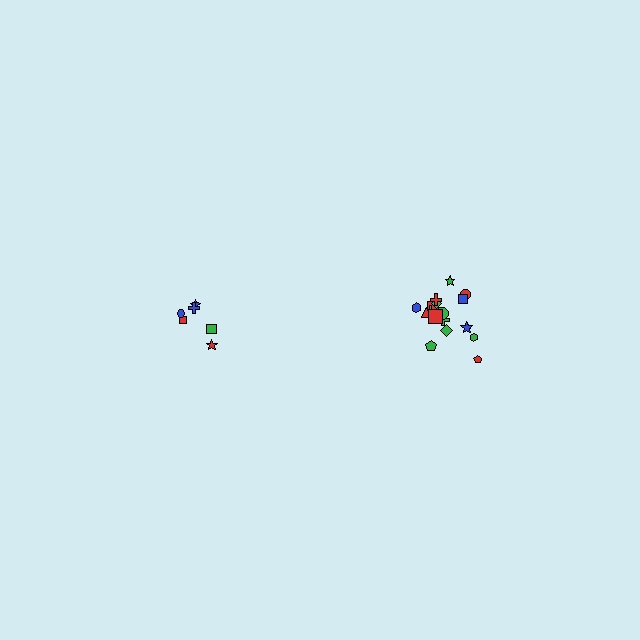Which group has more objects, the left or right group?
The right group.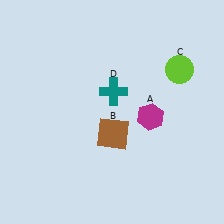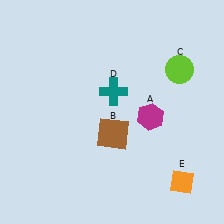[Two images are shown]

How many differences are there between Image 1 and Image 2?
There is 1 difference between the two images.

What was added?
An orange diamond (E) was added in Image 2.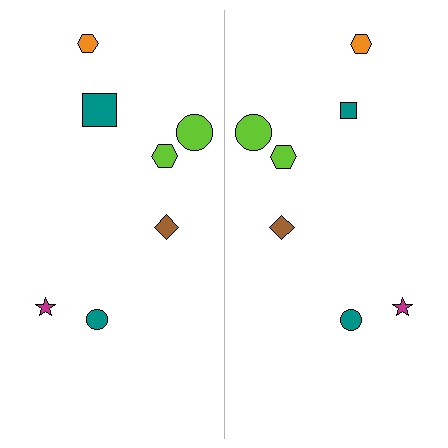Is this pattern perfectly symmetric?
No, the pattern is not perfectly symmetric. The teal square on the right side has a different size than its mirror counterpart.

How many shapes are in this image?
There are 14 shapes in this image.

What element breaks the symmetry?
The teal square on the right side has a different size than its mirror counterpart.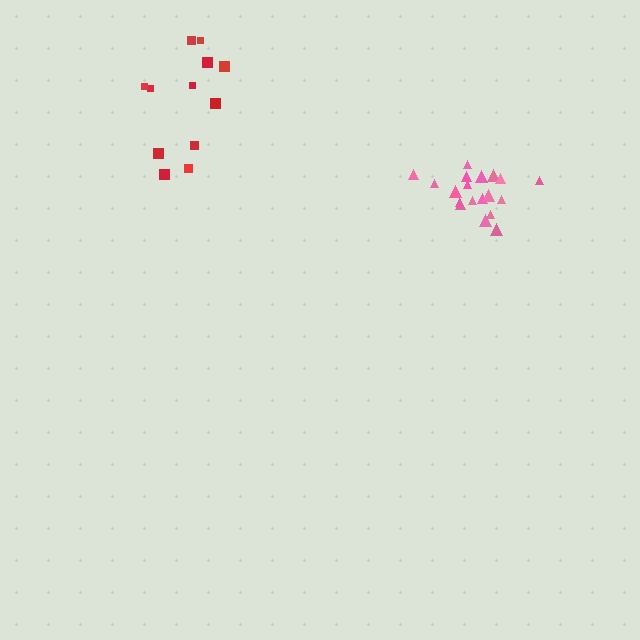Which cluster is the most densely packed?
Pink.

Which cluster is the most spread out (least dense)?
Red.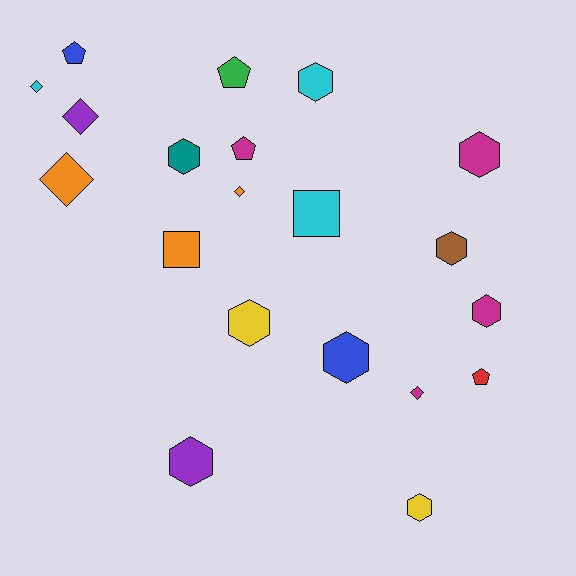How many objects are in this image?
There are 20 objects.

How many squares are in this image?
There are 2 squares.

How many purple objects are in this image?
There are 2 purple objects.